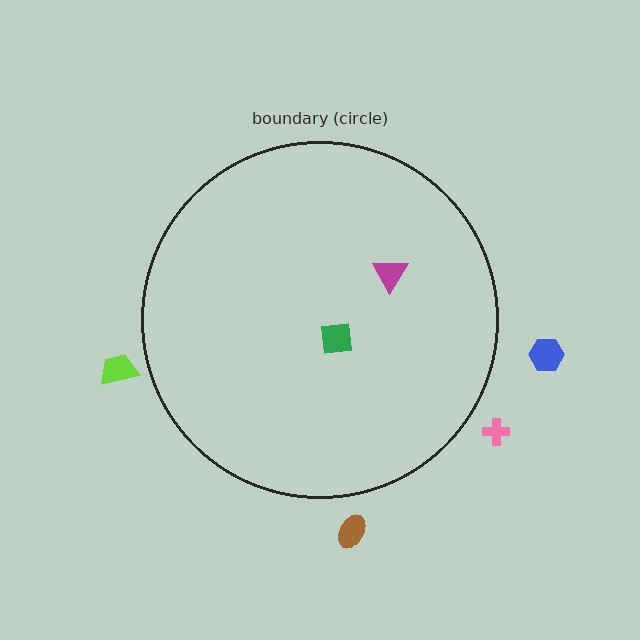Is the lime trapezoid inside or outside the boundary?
Outside.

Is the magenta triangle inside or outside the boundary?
Inside.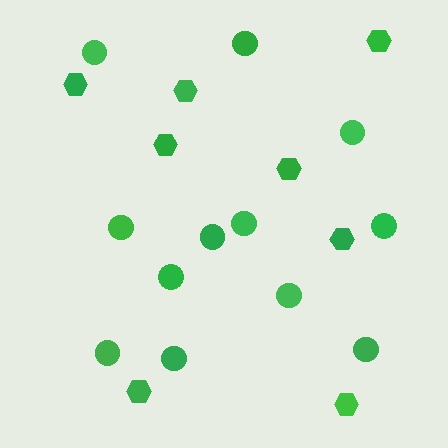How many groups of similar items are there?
There are 2 groups: one group of hexagons (8) and one group of circles (12).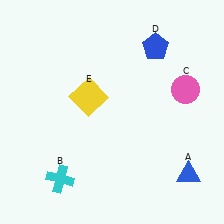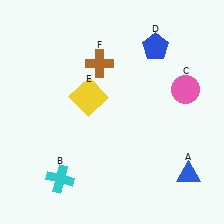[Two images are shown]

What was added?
A brown cross (F) was added in Image 2.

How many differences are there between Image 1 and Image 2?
There is 1 difference between the two images.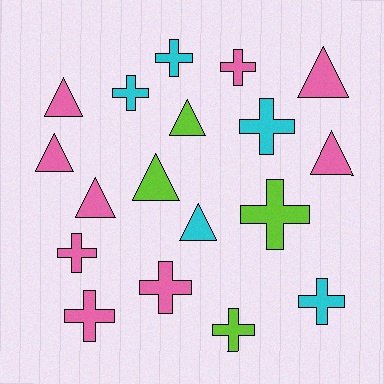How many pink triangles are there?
There are 5 pink triangles.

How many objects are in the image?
There are 18 objects.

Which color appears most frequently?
Pink, with 9 objects.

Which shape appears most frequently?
Cross, with 10 objects.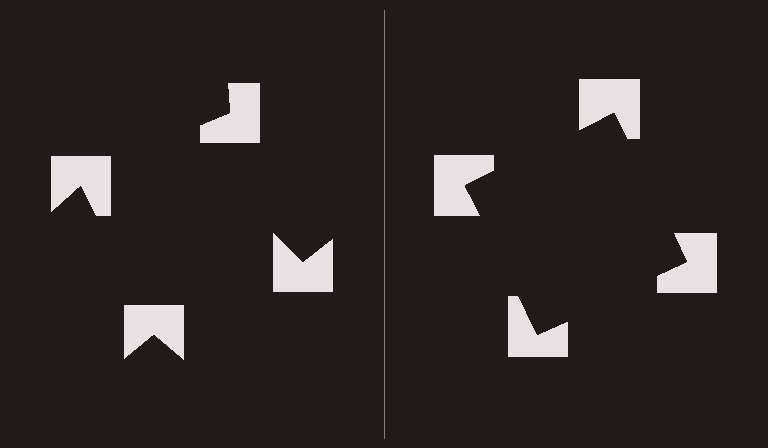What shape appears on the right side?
An illusory square.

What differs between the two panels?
The notched squares are positioned identically on both sides; only the wedge orientations differ. On the right they align to a square; on the left they are misaligned.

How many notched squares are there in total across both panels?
8 — 4 on each side.